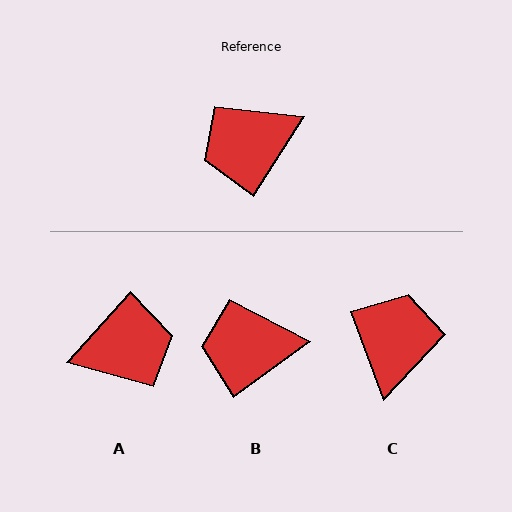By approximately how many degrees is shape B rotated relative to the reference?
Approximately 22 degrees clockwise.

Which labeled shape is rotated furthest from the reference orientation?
A, about 171 degrees away.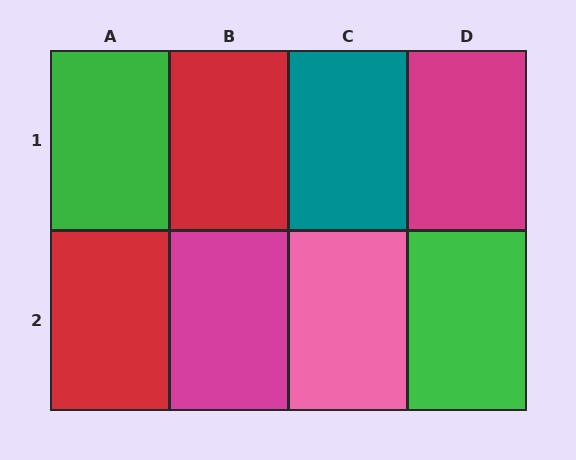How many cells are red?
2 cells are red.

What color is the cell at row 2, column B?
Magenta.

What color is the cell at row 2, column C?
Pink.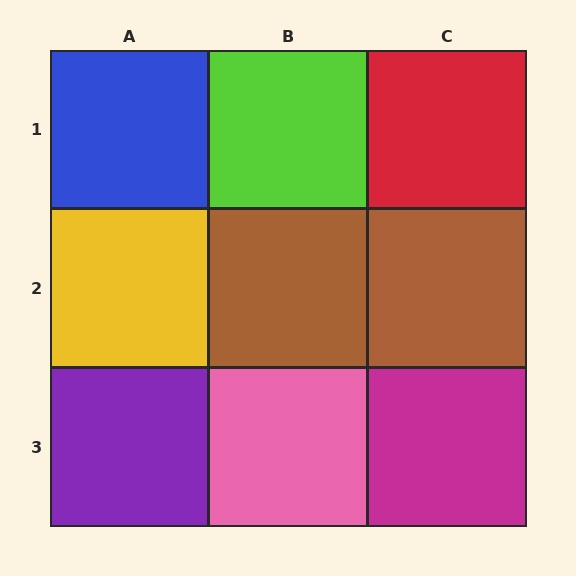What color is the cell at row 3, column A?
Purple.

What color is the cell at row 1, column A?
Blue.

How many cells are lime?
1 cell is lime.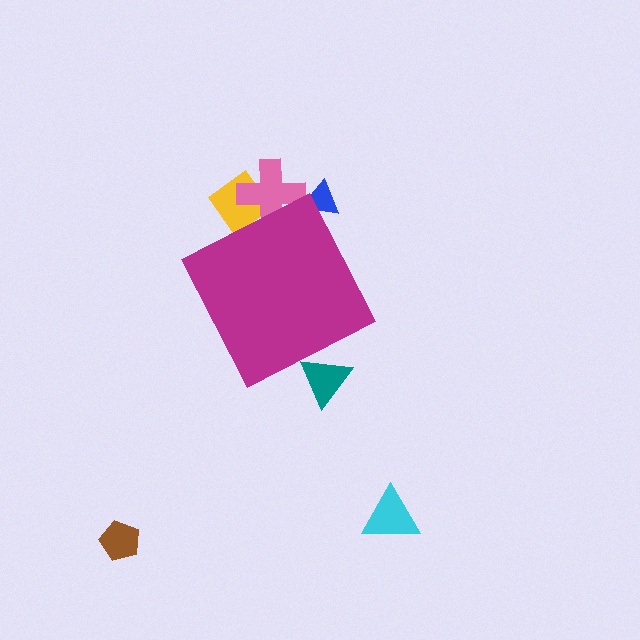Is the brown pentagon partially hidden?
No, the brown pentagon is fully visible.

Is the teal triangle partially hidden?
Yes, the teal triangle is partially hidden behind the magenta diamond.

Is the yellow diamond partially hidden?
Yes, the yellow diamond is partially hidden behind the magenta diamond.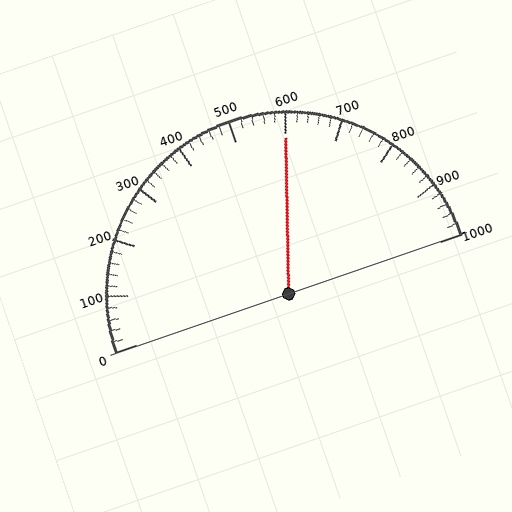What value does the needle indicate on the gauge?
The needle indicates approximately 600.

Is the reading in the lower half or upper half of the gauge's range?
The reading is in the upper half of the range (0 to 1000).